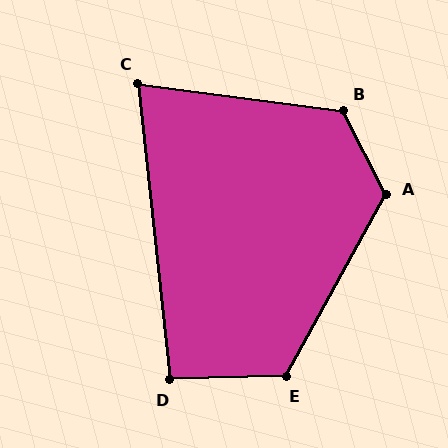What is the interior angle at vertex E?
Approximately 120 degrees (obtuse).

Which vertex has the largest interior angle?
B, at approximately 124 degrees.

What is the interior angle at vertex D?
Approximately 95 degrees (approximately right).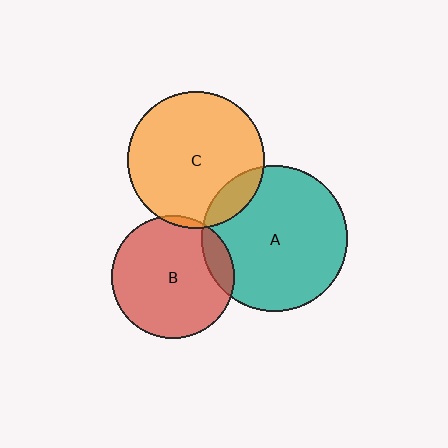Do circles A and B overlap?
Yes.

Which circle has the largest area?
Circle A (teal).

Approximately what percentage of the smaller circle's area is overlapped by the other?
Approximately 10%.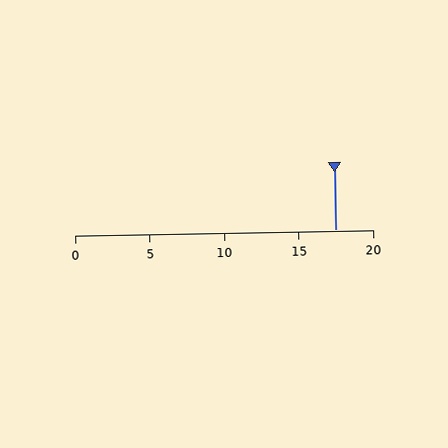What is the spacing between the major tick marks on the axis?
The major ticks are spaced 5 apart.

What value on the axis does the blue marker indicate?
The marker indicates approximately 17.5.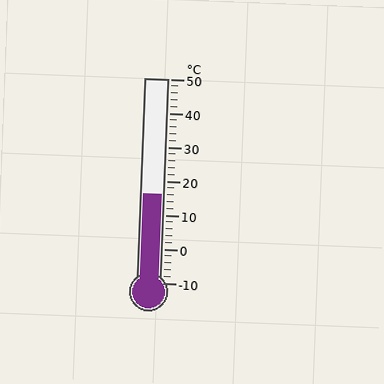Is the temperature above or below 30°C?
The temperature is below 30°C.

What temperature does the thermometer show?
The thermometer shows approximately 16°C.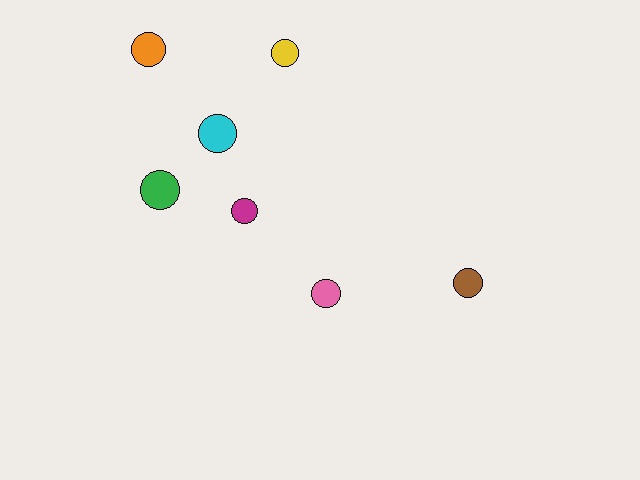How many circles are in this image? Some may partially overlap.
There are 7 circles.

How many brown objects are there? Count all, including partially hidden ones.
There is 1 brown object.